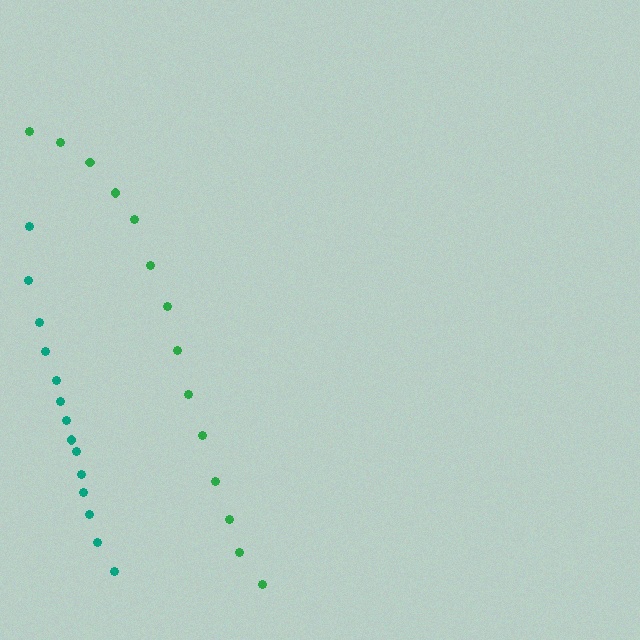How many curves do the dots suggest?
There are 2 distinct paths.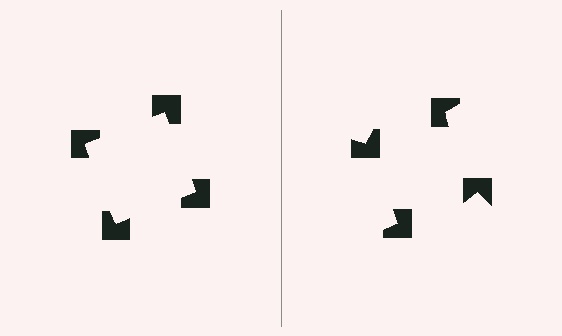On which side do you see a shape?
An illusory square appears on the left side. On the right side the wedge cuts are rotated, so no coherent shape forms.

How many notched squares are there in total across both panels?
8 — 4 on each side.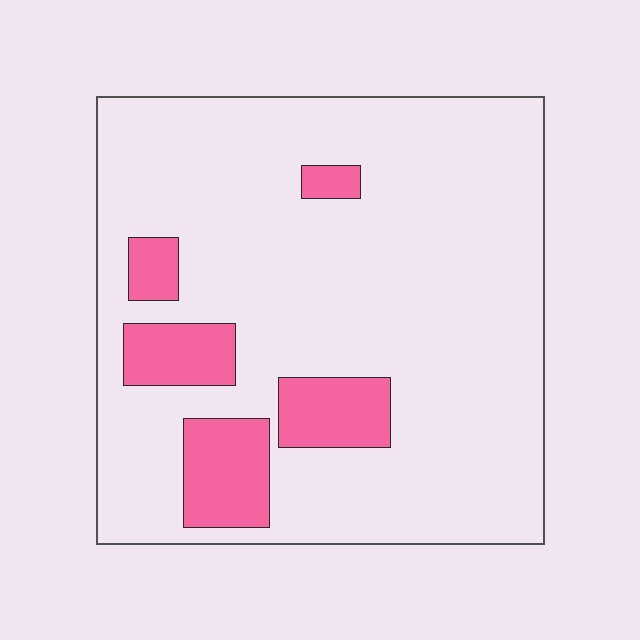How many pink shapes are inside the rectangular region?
5.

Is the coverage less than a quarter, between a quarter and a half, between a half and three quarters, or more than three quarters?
Less than a quarter.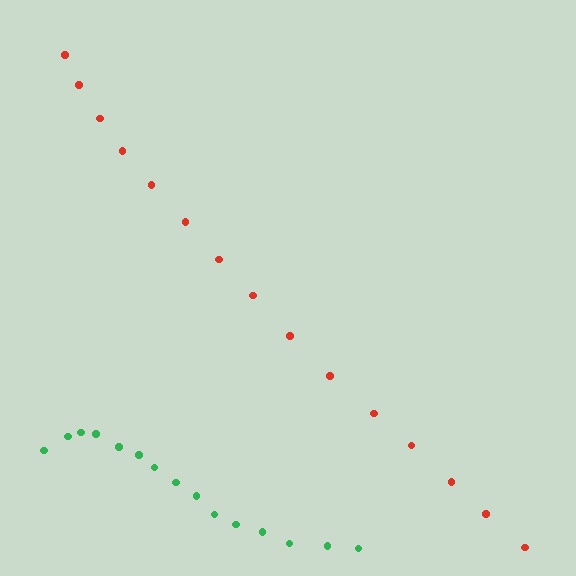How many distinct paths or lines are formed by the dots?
There are 2 distinct paths.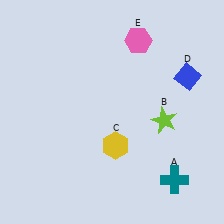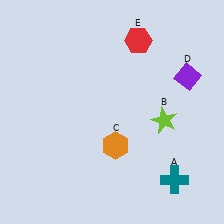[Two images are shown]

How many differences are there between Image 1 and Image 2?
There are 3 differences between the two images.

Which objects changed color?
C changed from yellow to orange. D changed from blue to purple. E changed from pink to red.